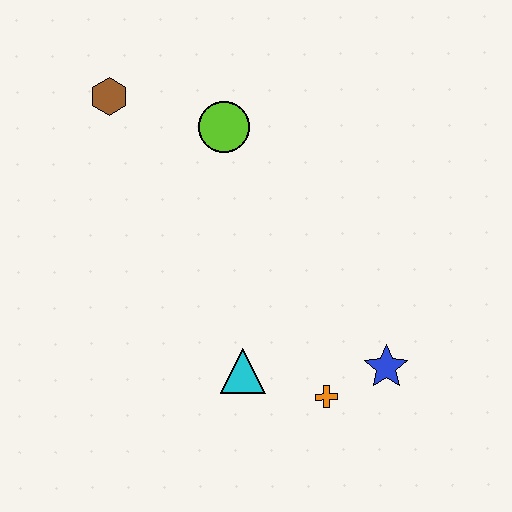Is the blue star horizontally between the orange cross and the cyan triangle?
No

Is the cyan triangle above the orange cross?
Yes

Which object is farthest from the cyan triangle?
The brown hexagon is farthest from the cyan triangle.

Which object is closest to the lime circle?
The brown hexagon is closest to the lime circle.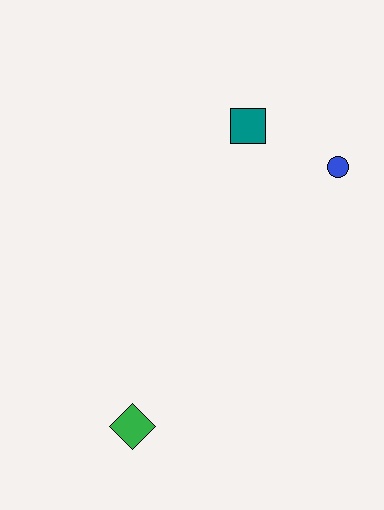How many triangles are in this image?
There are no triangles.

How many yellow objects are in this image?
There are no yellow objects.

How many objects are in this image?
There are 3 objects.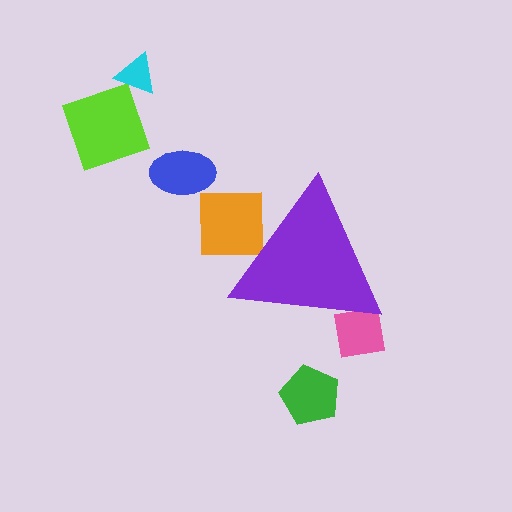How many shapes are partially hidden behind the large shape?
2 shapes are partially hidden.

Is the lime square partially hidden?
No, the lime square is fully visible.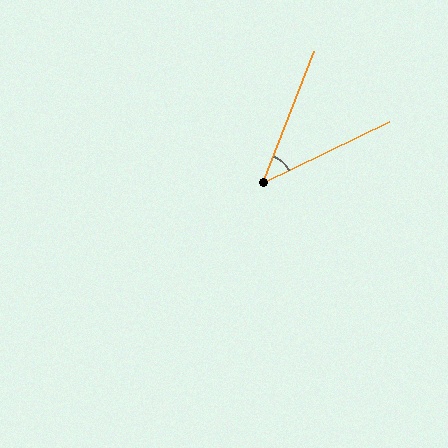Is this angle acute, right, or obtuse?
It is acute.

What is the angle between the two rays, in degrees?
Approximately 43 degrees.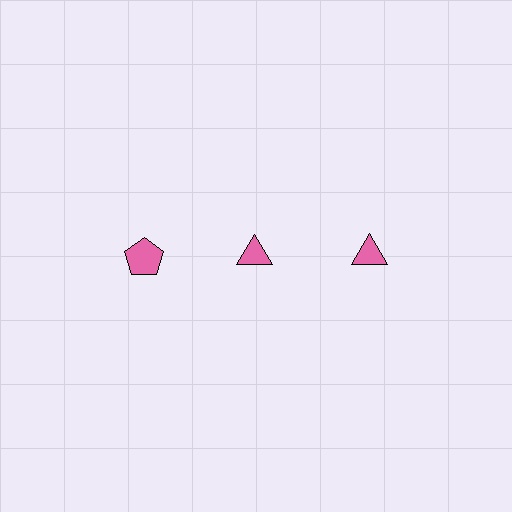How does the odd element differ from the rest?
It has a different shape: pentagon instead of triangle.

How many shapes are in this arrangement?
There are 3 shapes arranged in a grid pattern.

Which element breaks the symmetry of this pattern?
The pink pentagon in the top row, leftmost column breaks the symmetry. All other shapes are pink triangles.